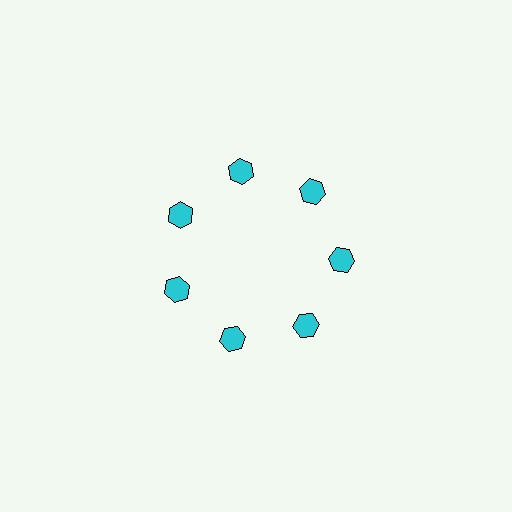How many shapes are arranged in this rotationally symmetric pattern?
There are 7 shapes, arranged in 7 groups of 1.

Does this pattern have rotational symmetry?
Yes, this pattern has 7-fold rotational symmetry. It looks the same after rotating 51 degrees around the center.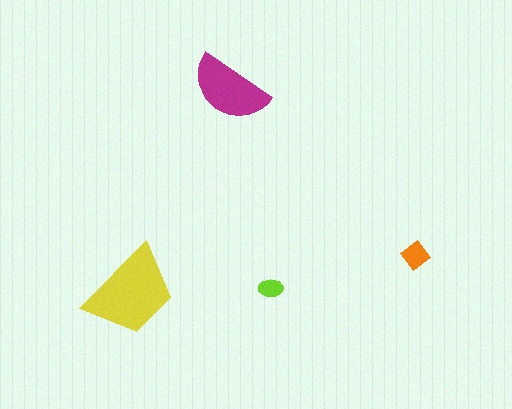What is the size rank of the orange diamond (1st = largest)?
3rd.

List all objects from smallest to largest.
The lime ellipse, the orange diamond, the magenta semicircle, the yellow trapezoid.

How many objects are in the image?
There are 4 objects in the image.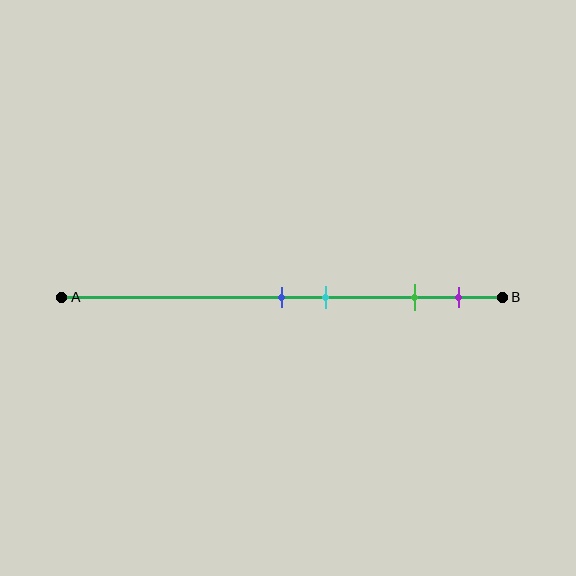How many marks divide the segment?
There are 4 marks dividing the segment.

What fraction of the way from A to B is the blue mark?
The blue mark is approximately 50% (0.5) of the way from A to B.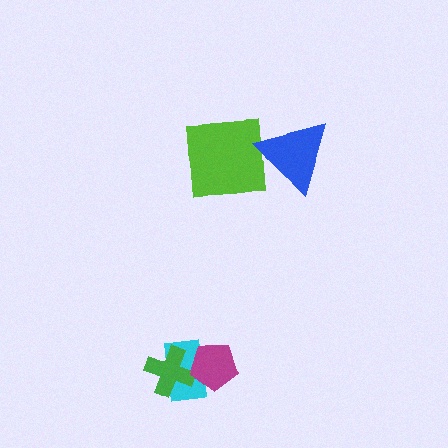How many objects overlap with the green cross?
2 objects overlap with the green cross.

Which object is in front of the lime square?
The blue triangle is in front of the lime square.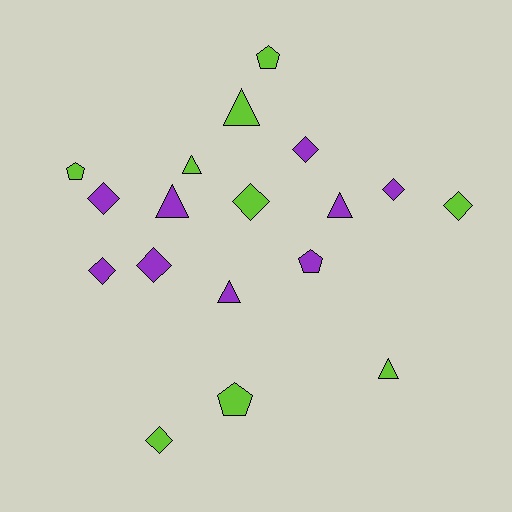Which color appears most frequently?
Lime, with 9 objects.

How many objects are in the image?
There are 18 objects.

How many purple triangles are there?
There are 3 purple triangles.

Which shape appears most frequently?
Diamond, with 8 objects.